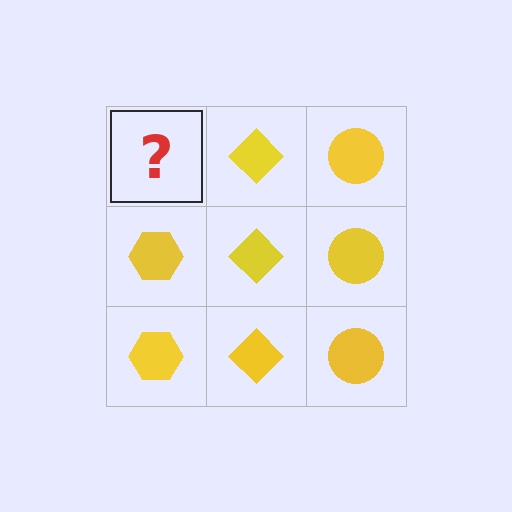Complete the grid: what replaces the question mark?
The question mark should be replaced with a yellow hexagon.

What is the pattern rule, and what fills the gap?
The rule is that each column has a consistent shape. The gap should be filled with a yellow hexagon.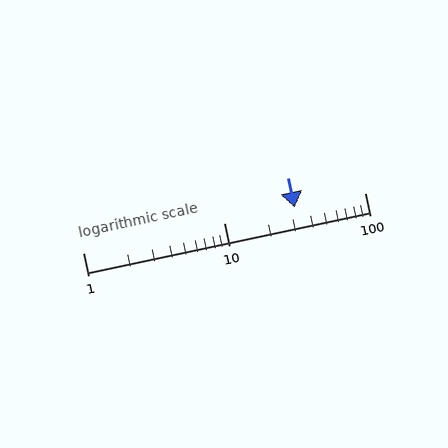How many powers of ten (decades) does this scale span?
The scale spans 2 decades, from 1 to 100.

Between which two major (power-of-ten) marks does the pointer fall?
The pointer is between 10 and 100.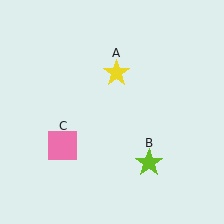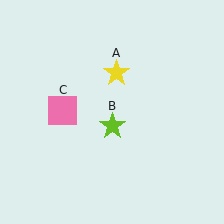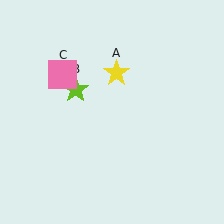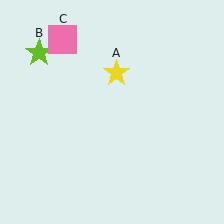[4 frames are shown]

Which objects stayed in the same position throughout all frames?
Yellow star (object A) remained stationary.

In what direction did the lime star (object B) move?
The lime star (object B) moved up and to the left.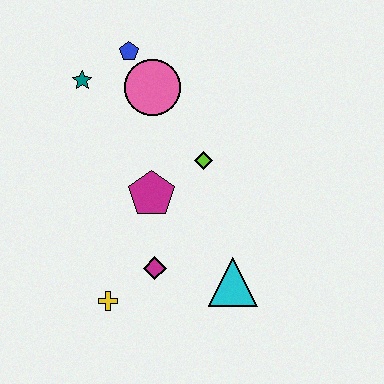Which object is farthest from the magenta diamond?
The blue pentagon is farthest from the magenta diamond.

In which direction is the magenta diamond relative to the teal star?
The magenta diamond is below the teal star.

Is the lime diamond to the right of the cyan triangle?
No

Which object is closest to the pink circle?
The blue pentagon is closest to the pink circle.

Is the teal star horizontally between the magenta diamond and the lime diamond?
No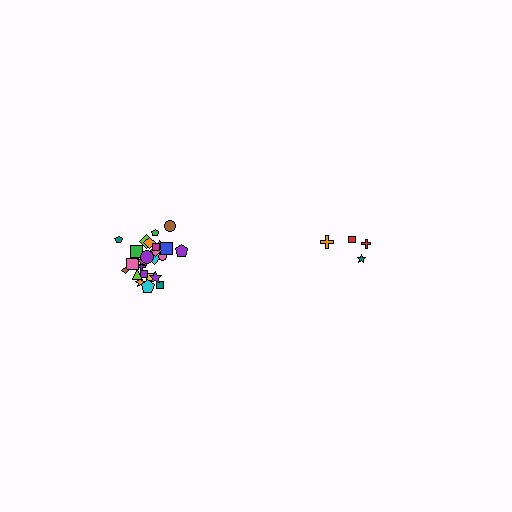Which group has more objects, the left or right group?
The left group.